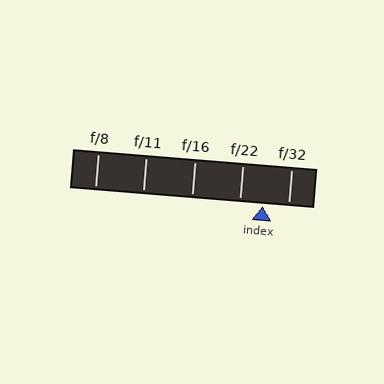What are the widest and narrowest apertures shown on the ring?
The widest aperture shown is f/8 and the narrowest is f/32.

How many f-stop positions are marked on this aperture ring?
There are 5 f-stop positions marked.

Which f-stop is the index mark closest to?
The index mark is closest to f/22.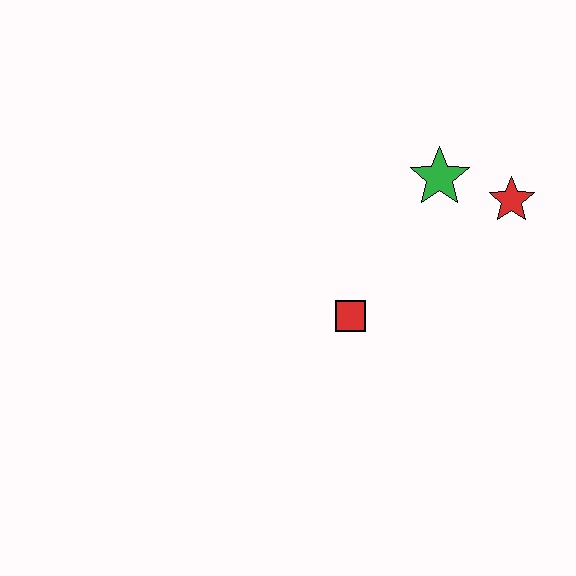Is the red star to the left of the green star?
No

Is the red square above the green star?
No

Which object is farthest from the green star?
The red square is farthest from the green star.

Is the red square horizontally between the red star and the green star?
No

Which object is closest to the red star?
The green star is closest to the red star.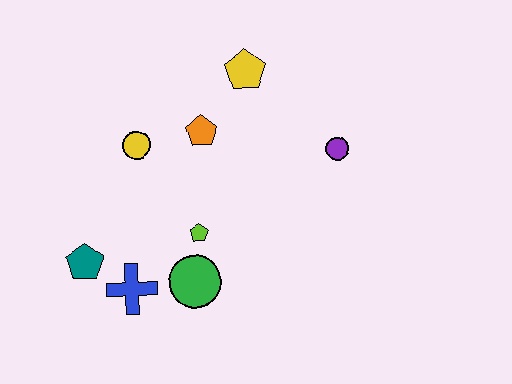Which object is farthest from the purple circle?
The teal pentagon is farthest from the purple circle.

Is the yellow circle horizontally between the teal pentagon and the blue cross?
No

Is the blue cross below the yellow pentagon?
Yes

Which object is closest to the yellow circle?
The orange pentagon is closest to the yellow circle.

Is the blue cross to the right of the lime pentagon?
No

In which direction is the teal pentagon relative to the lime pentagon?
The teal pentagon is to the left of the lime pentagon.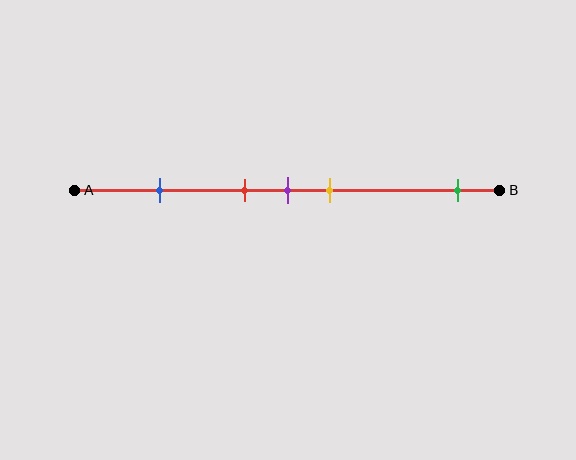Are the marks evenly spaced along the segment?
No, the marks are not evenly spaced.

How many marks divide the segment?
There are 5 marks dividing the segment.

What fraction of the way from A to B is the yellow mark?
The yellow mark is approximately 60% (0.6) of the way from A to B.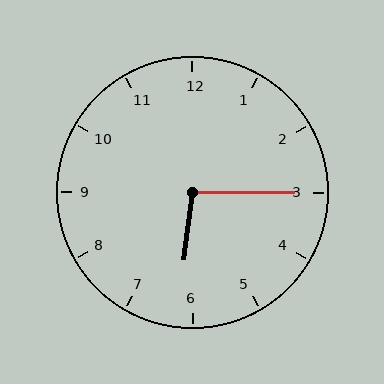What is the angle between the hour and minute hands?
Approximately 98 degrees.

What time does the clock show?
6:15.